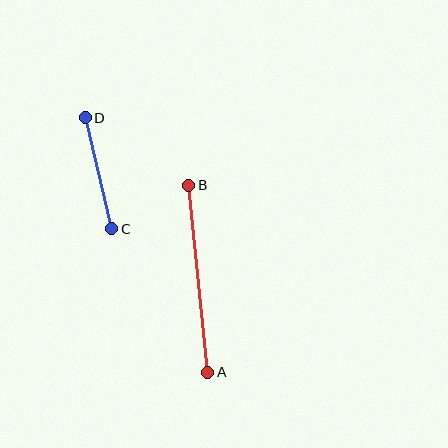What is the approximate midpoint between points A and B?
The midpoint is at approximately (198, 279) pixels.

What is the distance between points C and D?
The distance is approximately 114 pixels.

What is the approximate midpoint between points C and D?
The midpoint is at approximately (98, 173) pixels.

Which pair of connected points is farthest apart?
Points A and B are farthest apart.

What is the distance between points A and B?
The distance is approximately 188 pixels.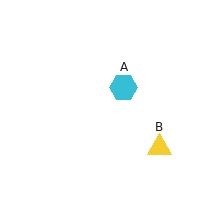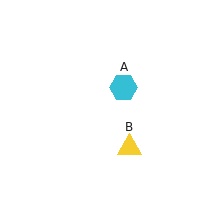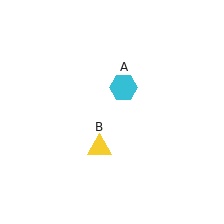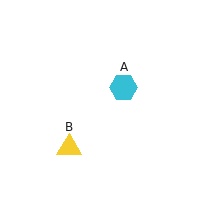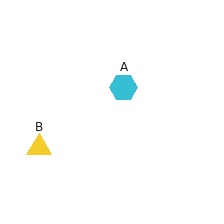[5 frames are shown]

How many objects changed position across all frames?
1 object changed position: yellow triangle (object B).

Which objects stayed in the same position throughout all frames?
Cyan hexagon (object A) remained stationary.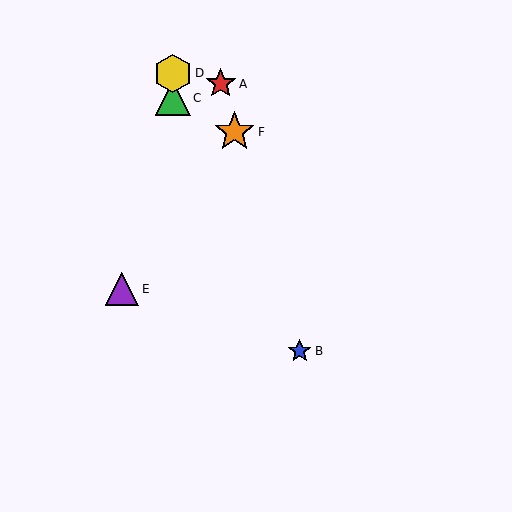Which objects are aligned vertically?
Objects C, D are aligned vertically.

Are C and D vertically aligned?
Yes, both are at x≈173.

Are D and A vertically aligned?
No, D is at x≈173 and A is at x≈221.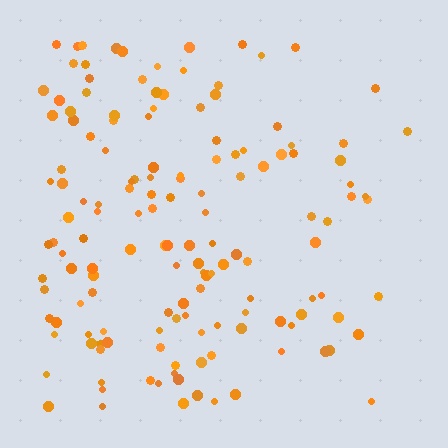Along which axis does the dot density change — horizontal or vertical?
Horizontal.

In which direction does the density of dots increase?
From right to left, with the left side densest.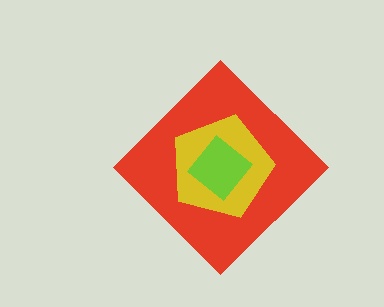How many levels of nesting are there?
3.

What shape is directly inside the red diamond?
The yellow pentagon.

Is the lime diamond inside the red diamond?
Yes.